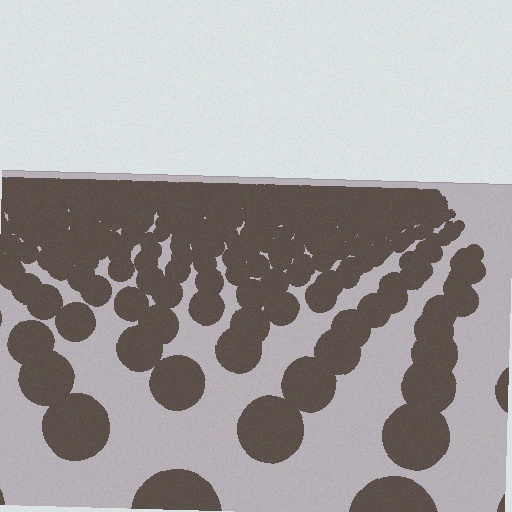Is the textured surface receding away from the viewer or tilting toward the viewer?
The surface is receding away from the viewer. Texture elements get smaller and denser toward the top.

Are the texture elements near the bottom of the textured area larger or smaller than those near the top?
Larger. Near the bottom, elements are closer to the viewer and appear at a bigger on-screen size.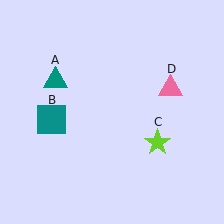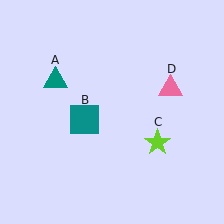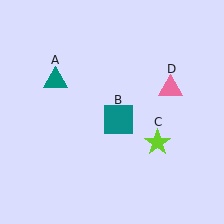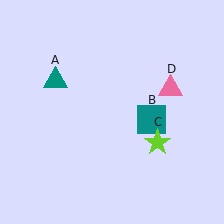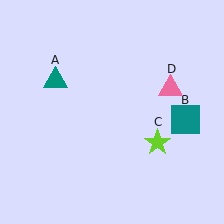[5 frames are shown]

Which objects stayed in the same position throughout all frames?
Teal triangle (object A) and lime star (object C) and pink triangle (object D) remained stationary.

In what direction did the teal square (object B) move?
The teal square (object B) moved right.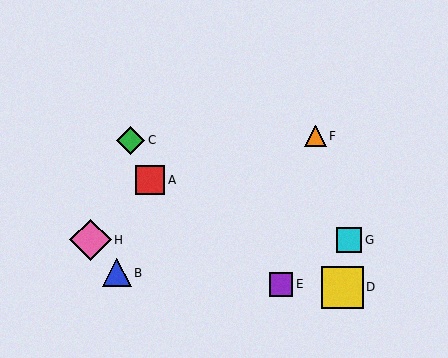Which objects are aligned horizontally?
Objects G, H are aligned horizontally.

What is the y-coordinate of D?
Object D is at y≈287.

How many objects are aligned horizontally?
2 objects (G, H) are aligned horizontally.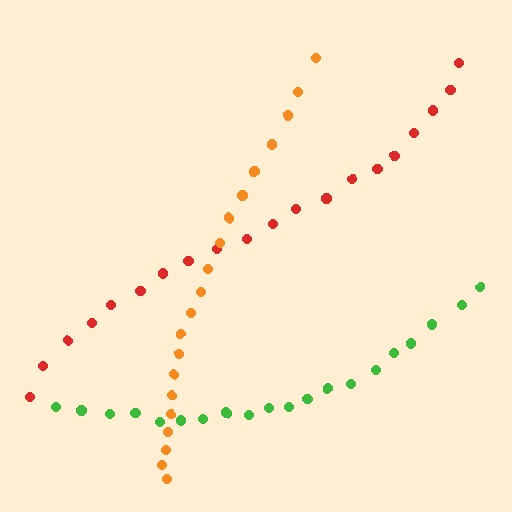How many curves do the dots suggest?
There are 3 distinct paths.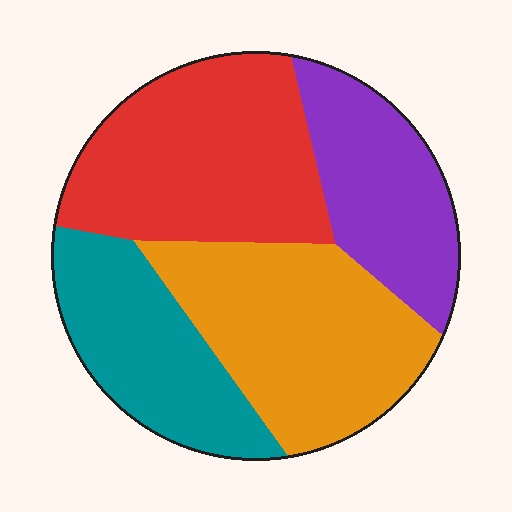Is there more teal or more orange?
Orange.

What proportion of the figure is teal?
Teal takes up less than a quarter of the figure.